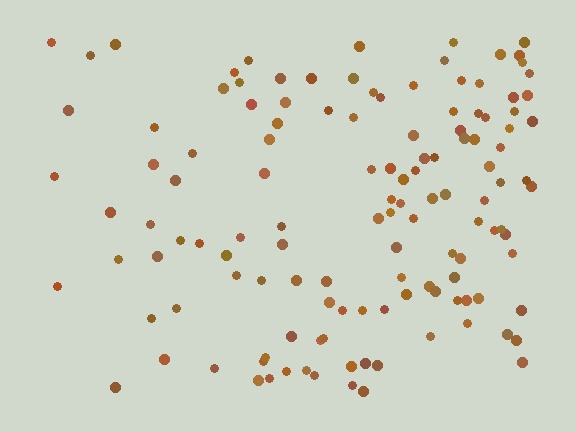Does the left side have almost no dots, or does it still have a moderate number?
Still a moderate number, just noticeably fewer than the right.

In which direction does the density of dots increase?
From left to right, with the right side densest.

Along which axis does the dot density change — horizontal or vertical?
Horizontal.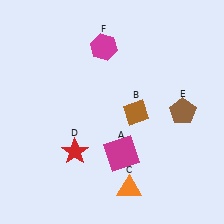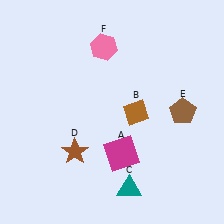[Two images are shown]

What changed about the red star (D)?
In Image 1, D is red. In Image 2, it changed to brown.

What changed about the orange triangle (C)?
In Image 1, C is orange. In Image 2, it changed to teal.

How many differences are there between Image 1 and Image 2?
There are 3 differences between the two images.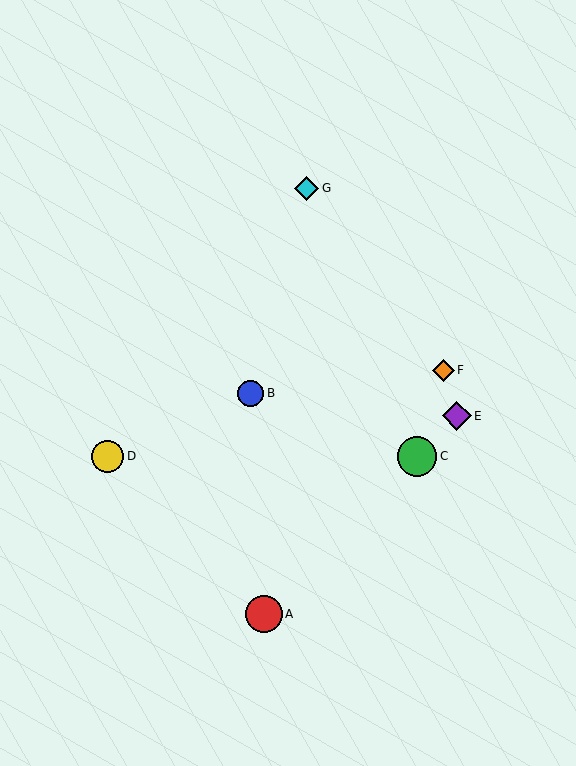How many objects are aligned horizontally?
2 objects (C, D) are aligned horizontally.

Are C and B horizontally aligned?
No, C is at y≈456 and B is at y≈393.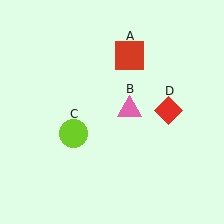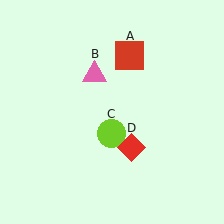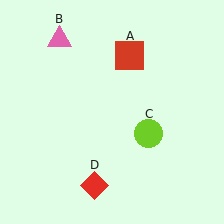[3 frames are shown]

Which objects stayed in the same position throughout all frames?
Red square (object A) remained stationary.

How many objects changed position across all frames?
3 objects changed position: pink triangle (object B), lime circle (object C), red diamond (object D).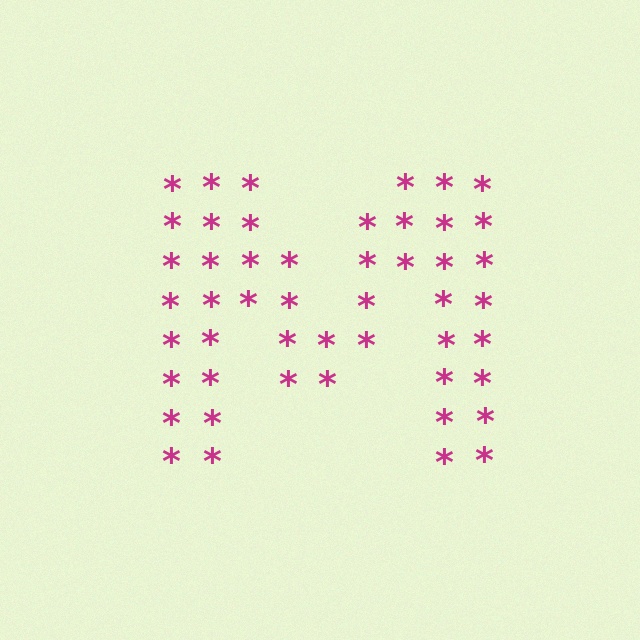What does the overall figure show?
The overall figure shows the letter M.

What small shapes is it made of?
It is made of small asterisks.